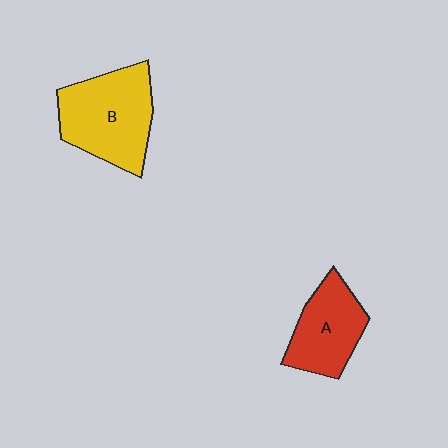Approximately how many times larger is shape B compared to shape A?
Approximately 1.4 times.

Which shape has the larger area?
Shape B (yellow).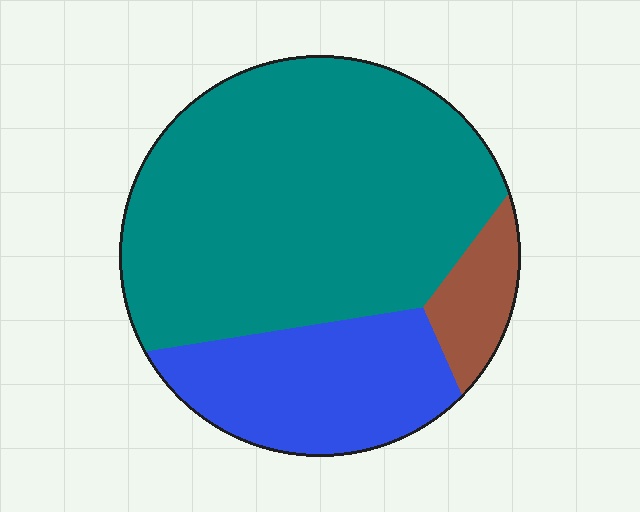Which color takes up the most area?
Teal, at roughly 65%.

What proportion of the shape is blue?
Blue takes up between a sixth and a third of the shape.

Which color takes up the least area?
Brown, at roughly 10%.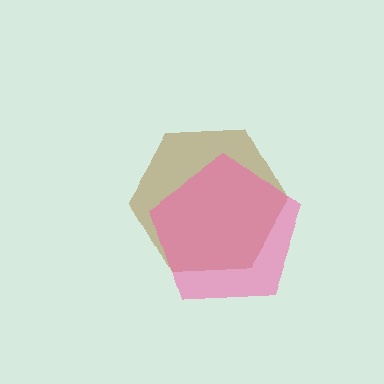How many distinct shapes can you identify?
There are 2 distinct shapes: a brown hexagon, a pink pentagon.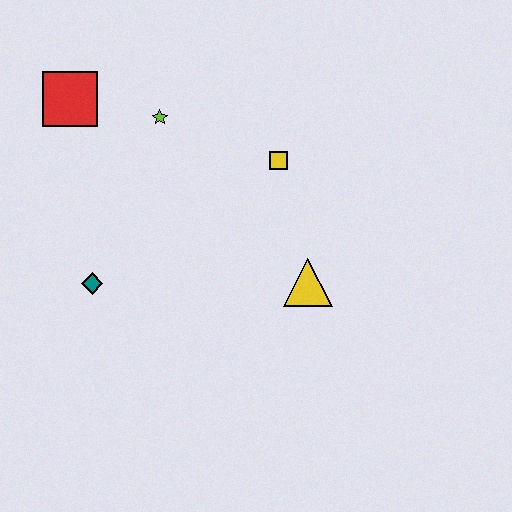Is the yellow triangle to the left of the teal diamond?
No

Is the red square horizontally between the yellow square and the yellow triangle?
No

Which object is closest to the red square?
The lime star is closest to the red square.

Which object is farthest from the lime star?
The yellow triangle is farthest from the lime star.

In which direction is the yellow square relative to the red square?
The yellow square is to the right of the red square.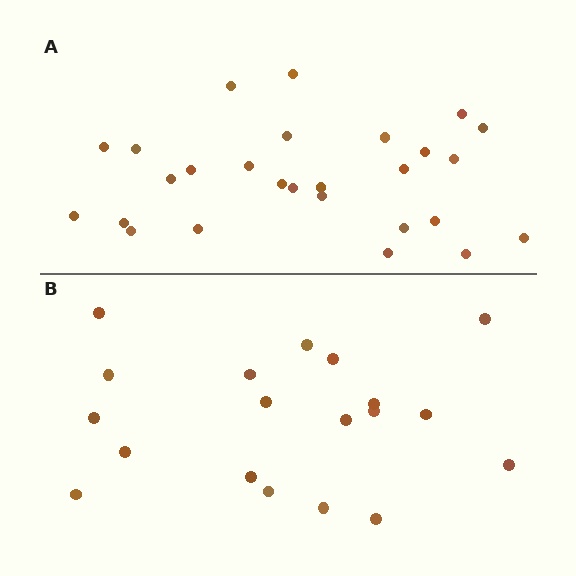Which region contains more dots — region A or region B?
Region A (the top region) has more dots.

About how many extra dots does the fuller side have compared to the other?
Region A has roughly 8 or so more dots than region B.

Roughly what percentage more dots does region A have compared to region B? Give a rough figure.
About 40% more.